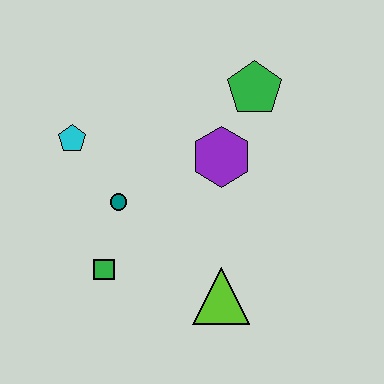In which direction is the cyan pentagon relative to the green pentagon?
The cyan pentagon is to the left of the green pentagon.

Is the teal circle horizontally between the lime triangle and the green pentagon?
No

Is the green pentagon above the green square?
Yes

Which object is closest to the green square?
The teal circle is closest to the green square.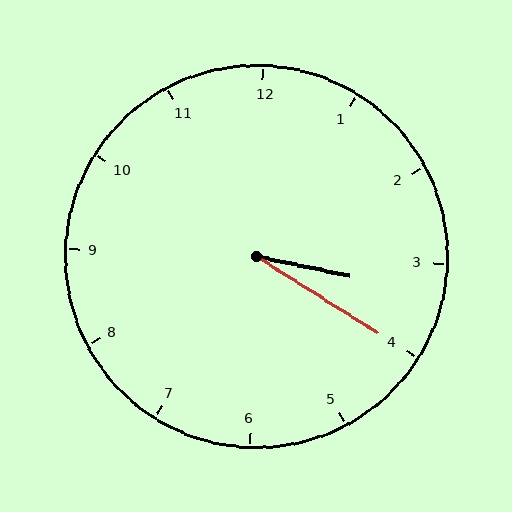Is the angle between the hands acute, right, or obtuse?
It is acute.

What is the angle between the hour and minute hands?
Approximately 20 degrees.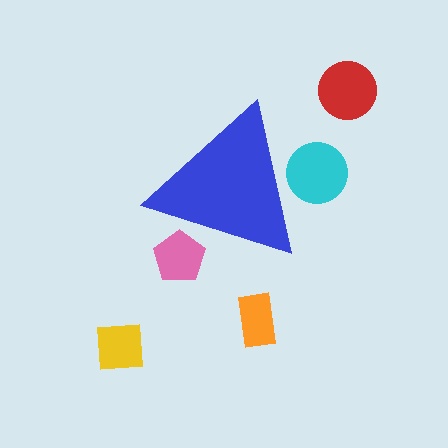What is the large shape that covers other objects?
A blue triangle.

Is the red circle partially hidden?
No, the red circle is fully visible.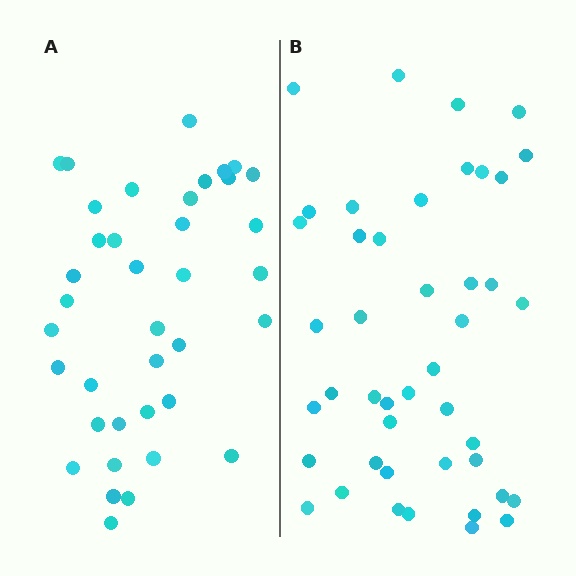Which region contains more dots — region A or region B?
Region B (the right region) has more dots.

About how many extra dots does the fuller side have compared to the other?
Region B has about 6 more dots than region A.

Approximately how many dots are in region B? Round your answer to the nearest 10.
About 40 dots. (The exact count is 44, which rounds to 40.)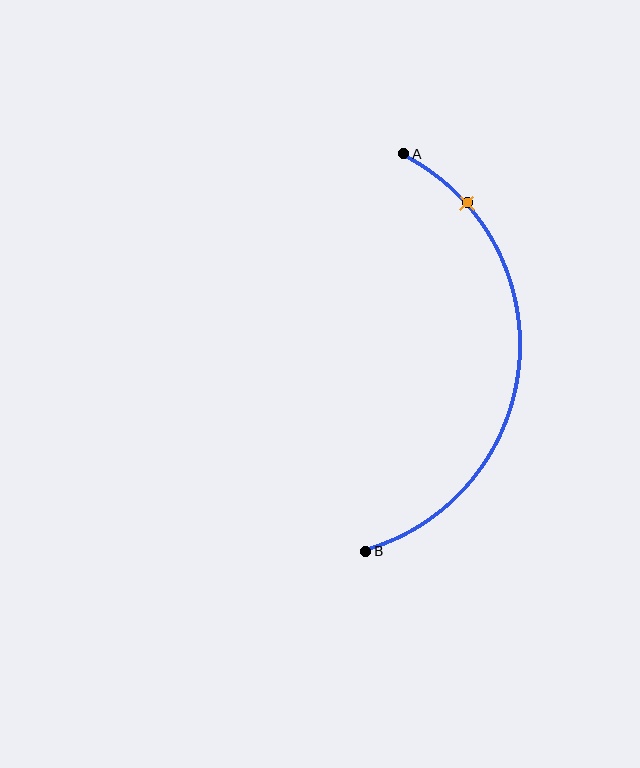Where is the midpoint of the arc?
The arc midpoint is the point on the curve farthest from the straight line joining A and B. It sits to the right of that line.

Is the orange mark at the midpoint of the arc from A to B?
No. The orange mark lies on the arc but is closer to endpoint A. The arc midpoint would be at the point on the curve equidistant along the arc from both A and B.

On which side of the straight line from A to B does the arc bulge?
The arc bulges to the right of the straight line connecting A and B.